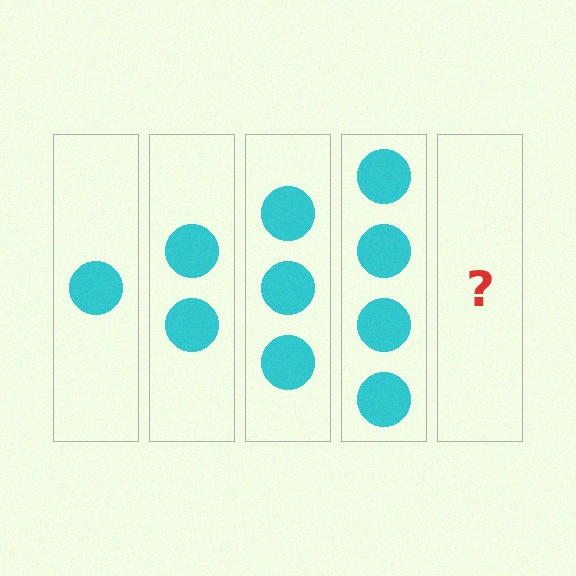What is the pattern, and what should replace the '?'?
The pattern is that each step adds one more circle. The '?' should be 5 circles.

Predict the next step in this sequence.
The next step is 5 circles.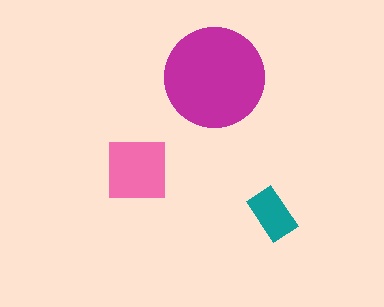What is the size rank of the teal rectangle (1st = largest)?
3rd.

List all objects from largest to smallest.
The magenta circle, the pink square, the teal rectangle.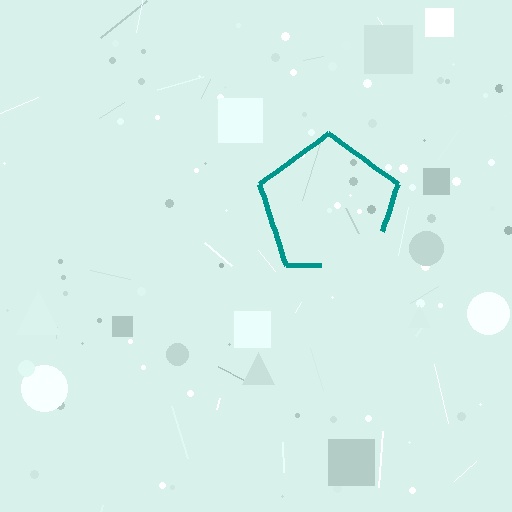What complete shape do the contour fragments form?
The contour fragments form a pentagon.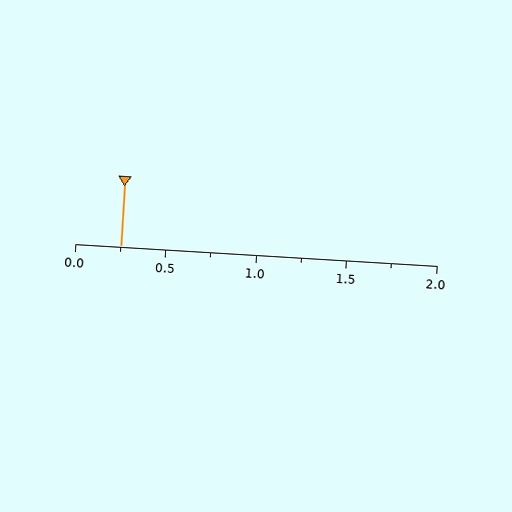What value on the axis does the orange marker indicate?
The marker indicates approximately 0.25.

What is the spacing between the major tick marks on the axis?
The major ticks are spaced 0.5 apart.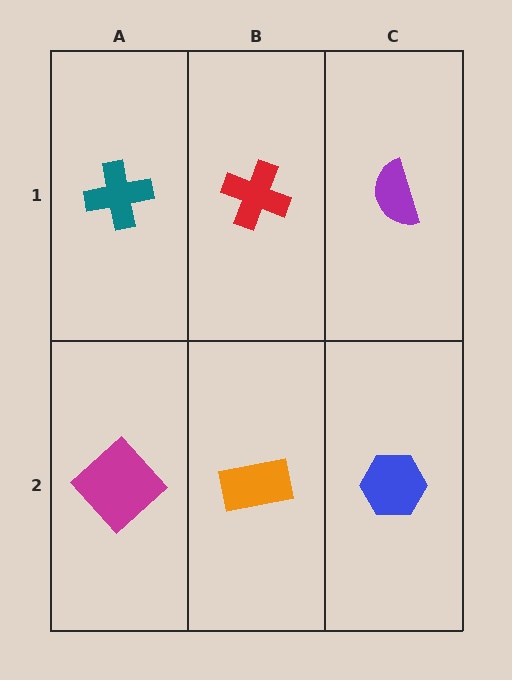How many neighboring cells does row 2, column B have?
3.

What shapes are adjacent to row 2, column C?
A purple semicircle (row 1, column C), an orange rectangle (row 2, column B).